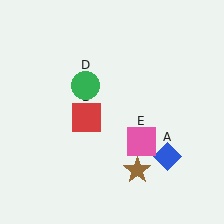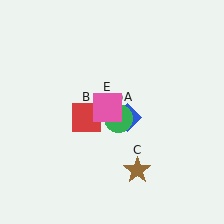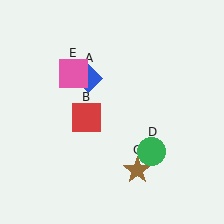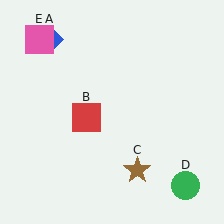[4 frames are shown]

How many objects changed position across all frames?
3 objects changed position: blue diamond (object A), green circle (object D), pink square (object E).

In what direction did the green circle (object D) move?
The green circle (object D) moved down and to the right.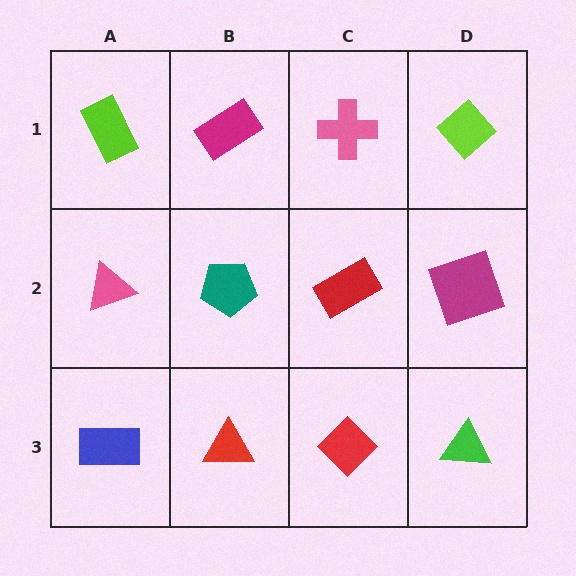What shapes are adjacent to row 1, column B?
A teal pentagon (row 2, column B), a lime rectangle (row 1, column A), a pink cross (row 1, column C).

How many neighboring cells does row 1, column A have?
2.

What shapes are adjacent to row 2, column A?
A lime rectangle (row 1, column A), a blue rectangle (row 3, column A), a teal pentagon (row 2, column B).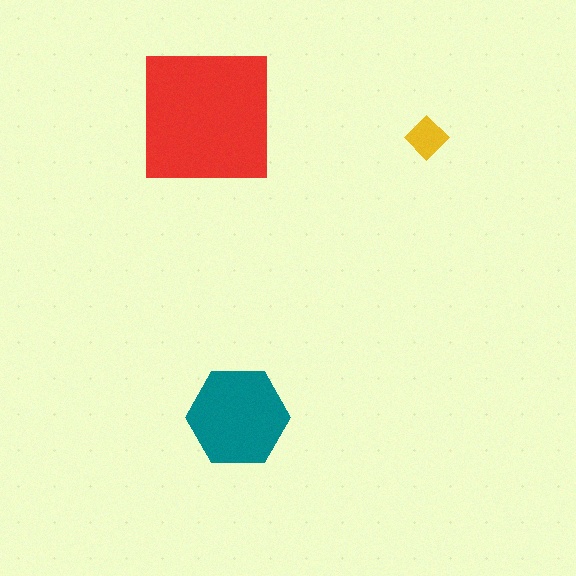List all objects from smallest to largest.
The yellow diamond, the teal hexagon, the red square.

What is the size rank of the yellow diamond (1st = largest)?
3rd.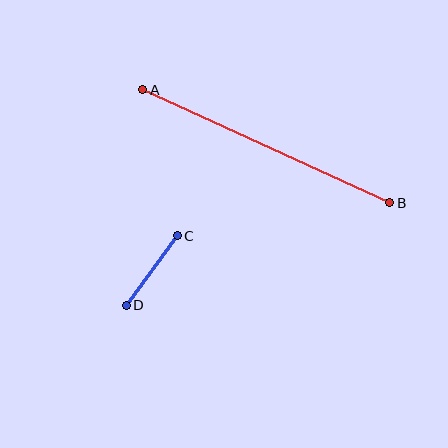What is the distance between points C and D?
The distance is approximately 86 pixels.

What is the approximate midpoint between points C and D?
The midpoint is at approximately (152, 271) pixels.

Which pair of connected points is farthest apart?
Points A and B are farthest apart.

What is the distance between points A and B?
The distance is approximately 271 pixels.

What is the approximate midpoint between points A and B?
The midpoint is at approximately (266, 146) pixels.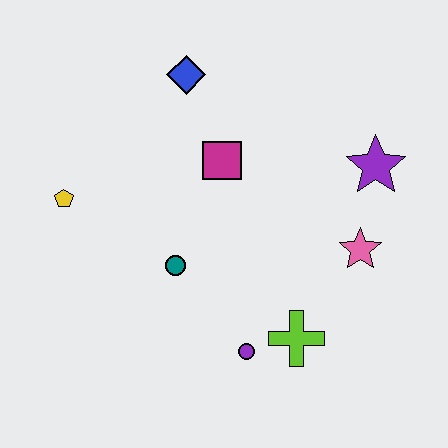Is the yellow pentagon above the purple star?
No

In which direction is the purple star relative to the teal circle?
The purple star is to the right of the teal circle.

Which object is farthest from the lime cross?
The blue diamond is farthest from the lime cross.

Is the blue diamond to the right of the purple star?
No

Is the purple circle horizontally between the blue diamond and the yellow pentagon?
No